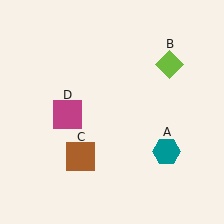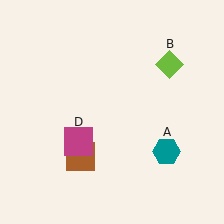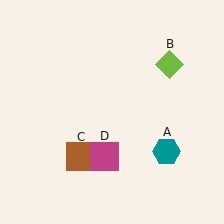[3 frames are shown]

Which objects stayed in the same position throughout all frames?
Teal hexagon (object A) and lime diamond (object B) and brown square (object C) remained stationary.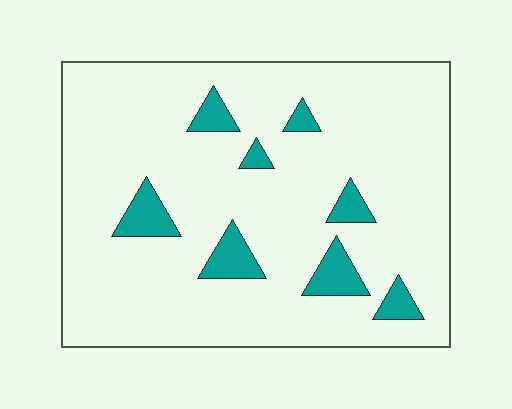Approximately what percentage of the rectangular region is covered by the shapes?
Approximately 10%.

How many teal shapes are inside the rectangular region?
8.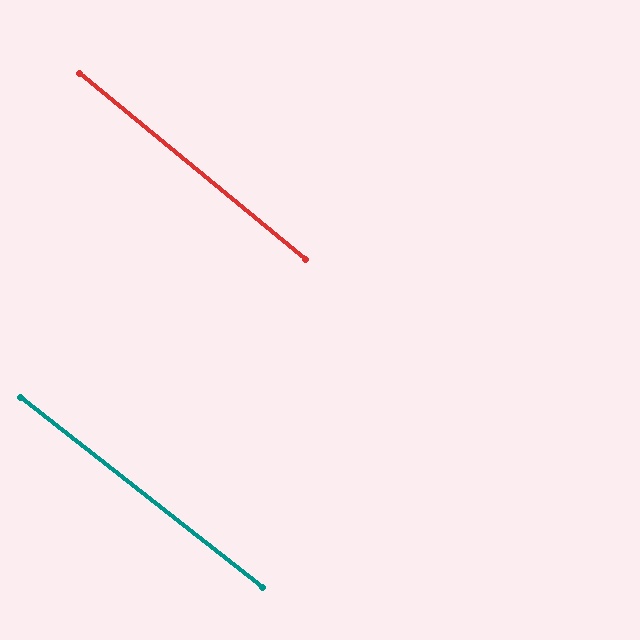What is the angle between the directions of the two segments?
Approximately 1 degree.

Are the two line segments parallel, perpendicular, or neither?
Parallel — their directions differ by only 1.4°.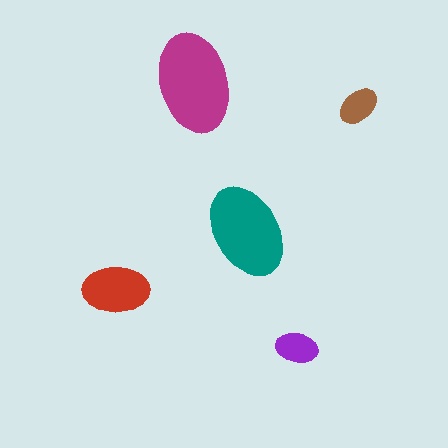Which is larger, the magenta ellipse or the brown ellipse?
The magenta one.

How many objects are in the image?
There are 5 objects in the image.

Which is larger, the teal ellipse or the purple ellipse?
The teal one.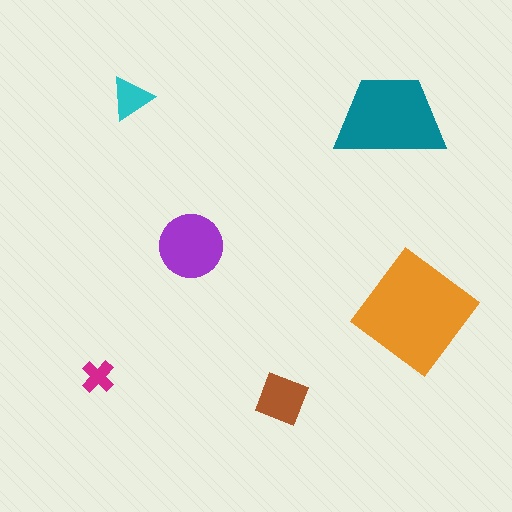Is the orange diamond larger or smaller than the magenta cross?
Larger.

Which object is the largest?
The orange diamond.